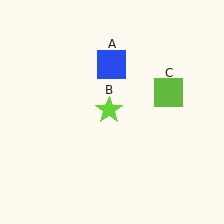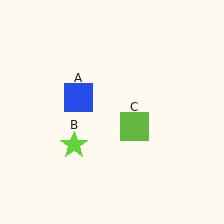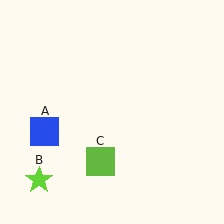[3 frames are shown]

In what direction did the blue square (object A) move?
The blue square (object A) moved down and to the left.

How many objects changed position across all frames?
3 objects changed position: blue square (object A), lime star (object B), lime square (object C).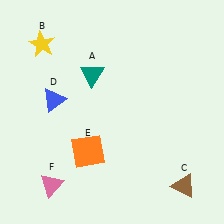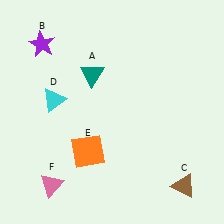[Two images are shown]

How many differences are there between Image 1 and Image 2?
There are 2 differences between the two images.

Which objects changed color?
B changed from yellow to purple. D changed from blue to cyan.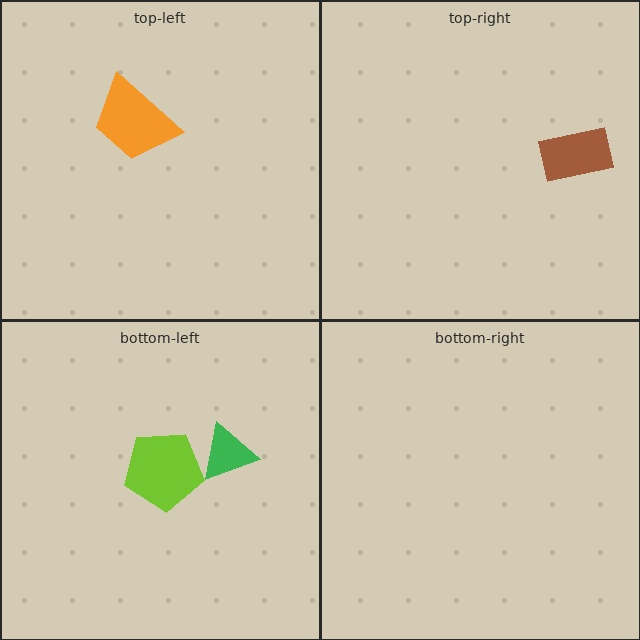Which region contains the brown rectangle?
The top-right region.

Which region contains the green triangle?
The bottom-left region.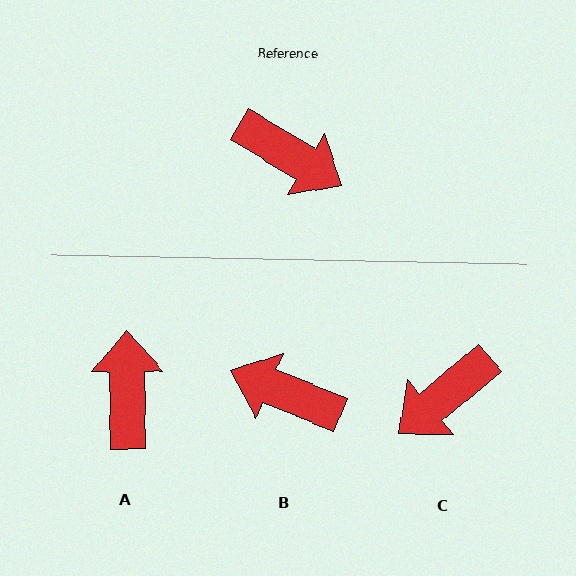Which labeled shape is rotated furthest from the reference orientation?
B, about 171 degrees away.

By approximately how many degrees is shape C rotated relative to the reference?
Approximately 109 degrees clockwise.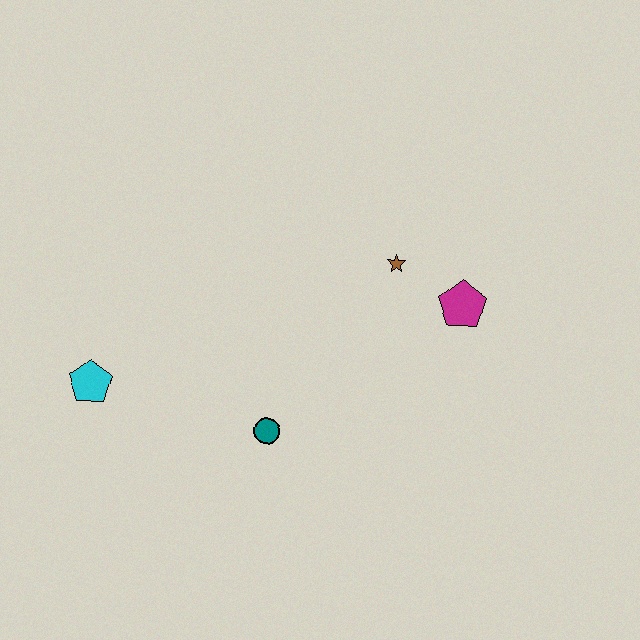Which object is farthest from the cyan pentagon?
The magenta pentagon is farthest from the cyan pentagon.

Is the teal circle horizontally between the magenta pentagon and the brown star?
No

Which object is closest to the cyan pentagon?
The teal circle is closest to the cyan pentagon.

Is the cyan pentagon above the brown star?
No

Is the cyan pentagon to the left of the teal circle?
Yes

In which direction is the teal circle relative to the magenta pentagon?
The teal circle is to the left of the magenta pentagon.